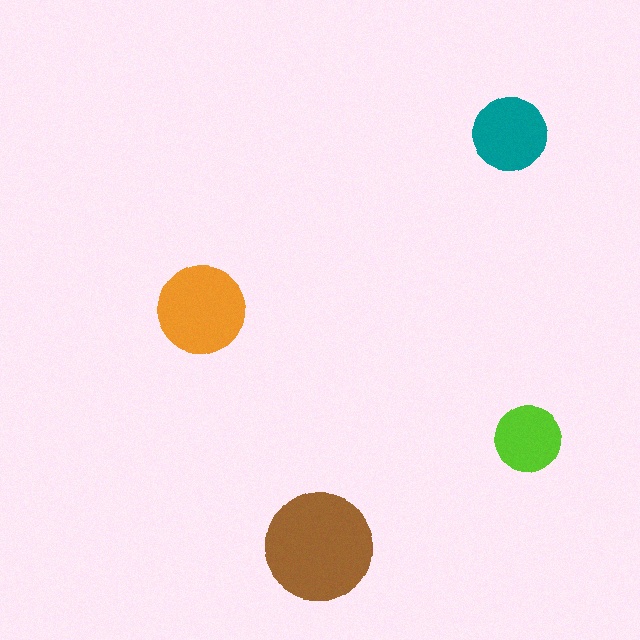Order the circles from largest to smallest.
the brown one, the orange one, the teal one, the lime one.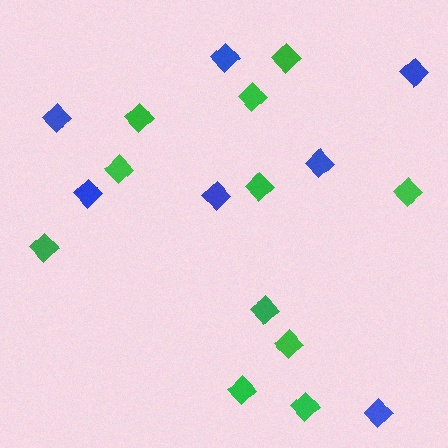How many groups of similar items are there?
There are 2 groups: one group of green diamonds (11) and one group of blue diamonds (7).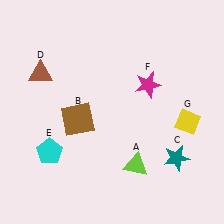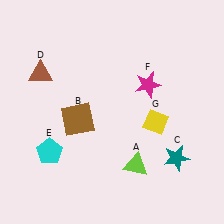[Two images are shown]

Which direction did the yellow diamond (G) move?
The yellow diamond (G) moved left.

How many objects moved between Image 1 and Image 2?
1 object moved between the two images.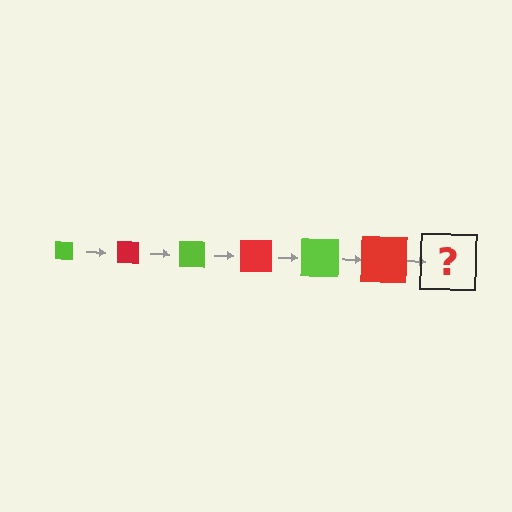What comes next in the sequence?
The next element should be a lime square, larger than the previous one.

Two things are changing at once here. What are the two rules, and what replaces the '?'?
The two rules are that the square grows larger each step and the color cycles through lime and red. The '?' should be a lime square, larger than the previous one.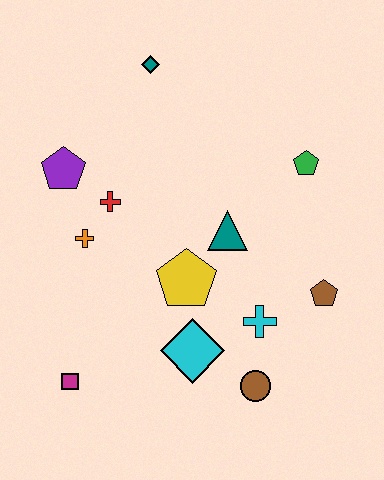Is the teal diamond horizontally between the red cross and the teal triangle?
Yes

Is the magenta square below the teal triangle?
Yes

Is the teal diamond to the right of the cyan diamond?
No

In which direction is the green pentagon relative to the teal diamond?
The green pentagon is to the right of the teal diamond.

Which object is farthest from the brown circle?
The teal diamond is farthest from the brown circle.